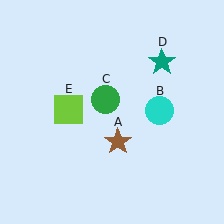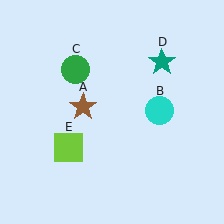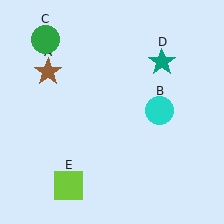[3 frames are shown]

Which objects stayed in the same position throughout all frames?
Cyan circle (object B) and teal star (object D) remained stationary.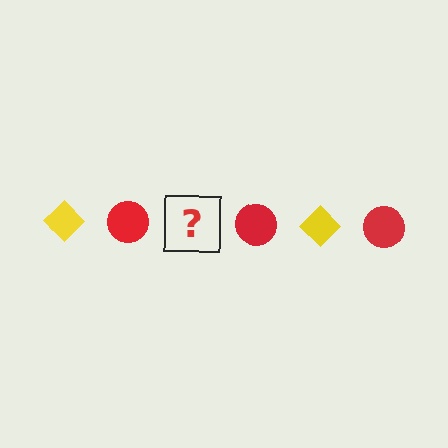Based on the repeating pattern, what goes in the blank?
The blank should be a yellow diamond.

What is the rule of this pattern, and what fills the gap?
The rule is that the pattern alternates between yellow diamond and red circle. The gap should be filled with a yellow diamond.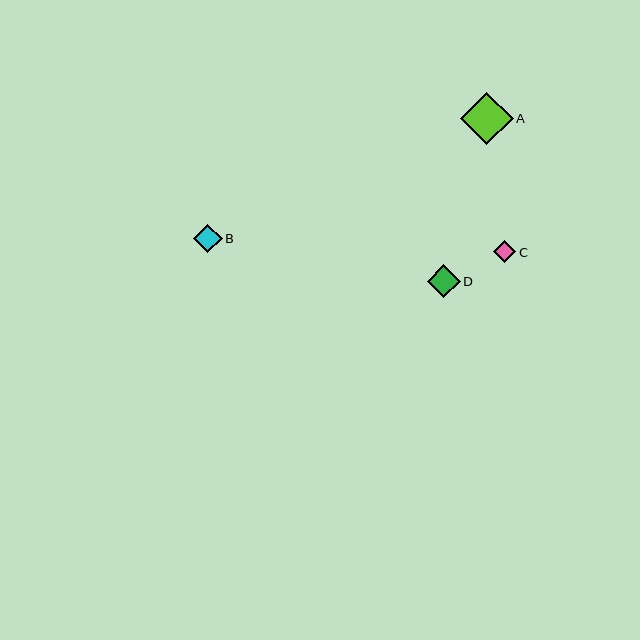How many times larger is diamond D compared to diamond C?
Diamond D is approximately 1.5 times the size of diamond C.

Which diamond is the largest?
Diamond A is the largest with a size of approximately 52 pixels.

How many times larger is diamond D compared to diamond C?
Diamond D is approximately 1.5 times the size of diamond C.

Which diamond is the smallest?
Diamond C is the smallest with a size of approximately 22 pixels.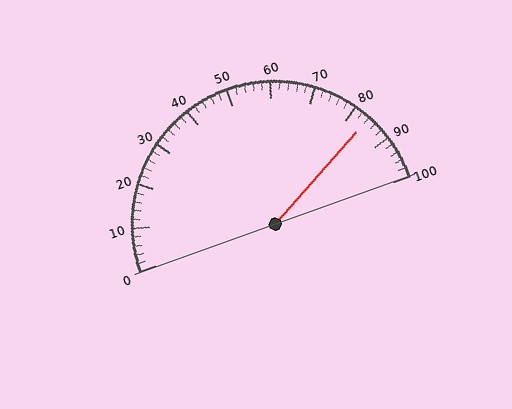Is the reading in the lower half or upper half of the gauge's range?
The reading is in the upper half of the range (0 to 100).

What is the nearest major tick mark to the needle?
The nearest major tick mark is 80.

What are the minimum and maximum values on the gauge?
The gauge ranges from 0 to 100.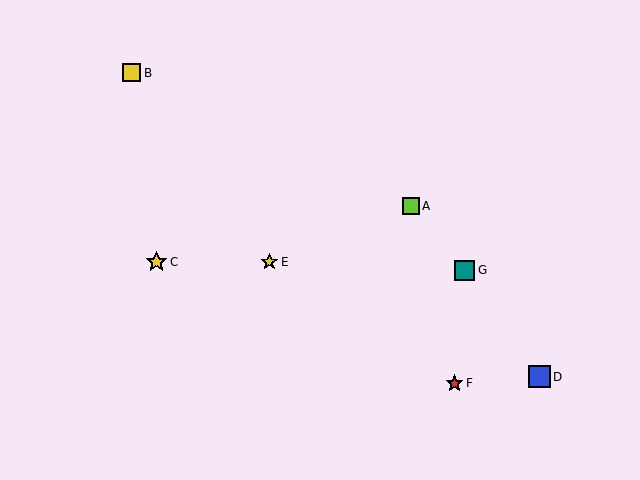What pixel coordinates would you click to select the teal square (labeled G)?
Click at (465, 270) to select the teal square G.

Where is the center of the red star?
The center of the red star is at (454, 383).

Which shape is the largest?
The blue square (labeled D) is the largest.